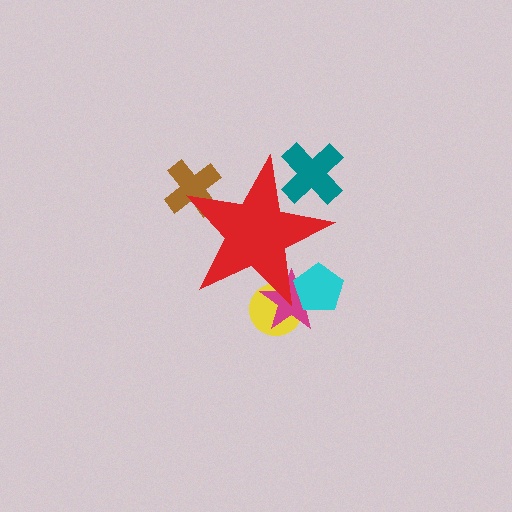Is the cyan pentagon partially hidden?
Yes, the cyan pentagon is partially hidden behind the red star.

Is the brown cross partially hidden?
Yes, the brown cross is partially hidden behind the red star.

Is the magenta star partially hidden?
Yes, the magenta star is partially hidden behind the red star.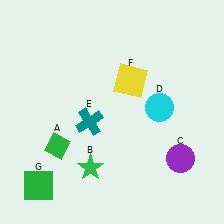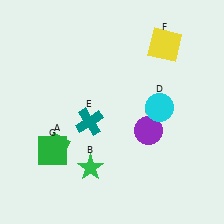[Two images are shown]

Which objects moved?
The objects that moved are: the purple circle (C), the yellow square (F), the green square (G).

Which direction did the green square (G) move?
The green square (G) moved up.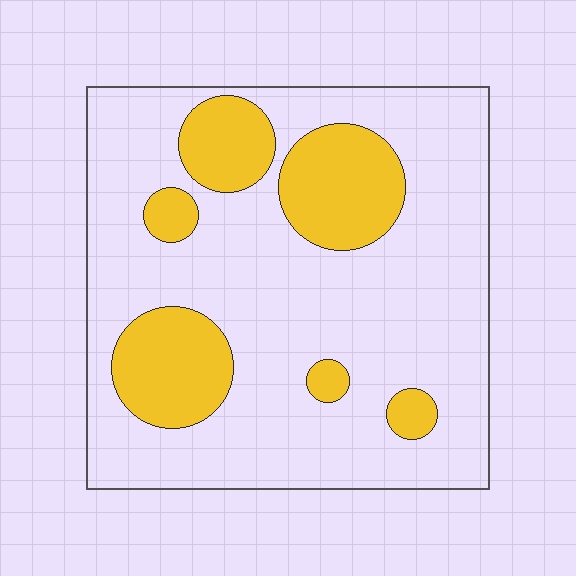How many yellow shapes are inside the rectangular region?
6.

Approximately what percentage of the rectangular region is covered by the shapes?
Approximately 25%.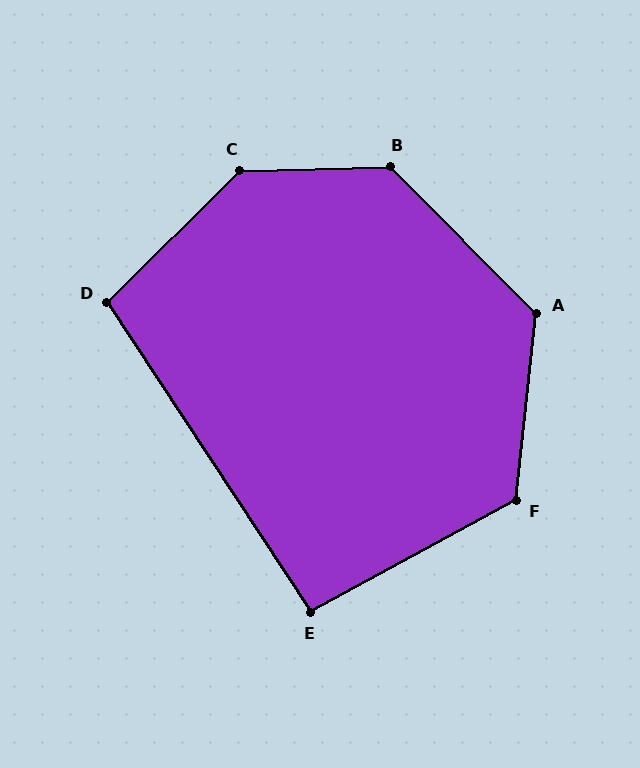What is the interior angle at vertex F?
Approximately 125 degrees (obtuse).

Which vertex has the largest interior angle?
C, at approximately 137 degrees.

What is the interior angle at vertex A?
Approximately 129 degrees (obtuse).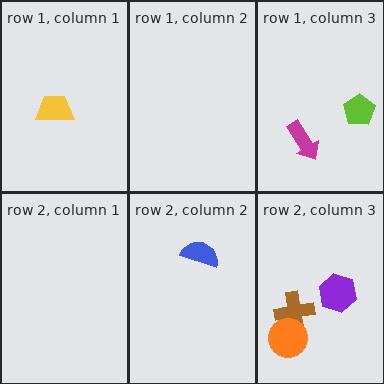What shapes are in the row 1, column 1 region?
The yellow trapezoid.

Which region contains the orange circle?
The row 2, column 3 region.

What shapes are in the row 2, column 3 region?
The brown cross, the purple hexagon, the orange circle.